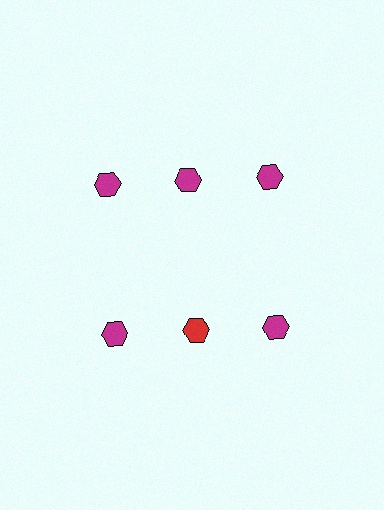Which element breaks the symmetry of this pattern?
The red hexagon in the second row, second from left column breaks the symmetry. All other shapes are magenta hexagons.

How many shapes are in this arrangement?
There are 6 shapes arranged in a grid pattern.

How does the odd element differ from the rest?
It has a different color: red instead of magenta.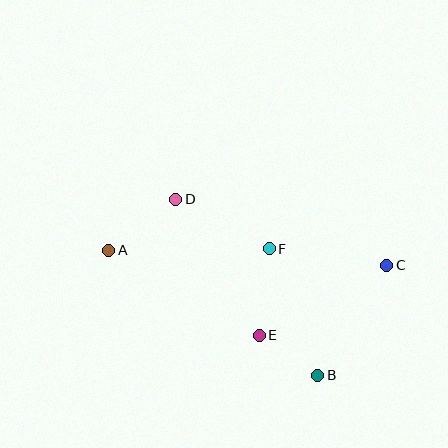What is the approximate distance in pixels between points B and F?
The distance between B and F is approximately 136 pixels.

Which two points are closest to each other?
Points B and E are closest to each other.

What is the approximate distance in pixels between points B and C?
The distance between B and C is approximately 130 pixels.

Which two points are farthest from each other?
Points A and C are farthest from each other.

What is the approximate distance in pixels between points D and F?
The distance between D and F is approximately 106 pixels.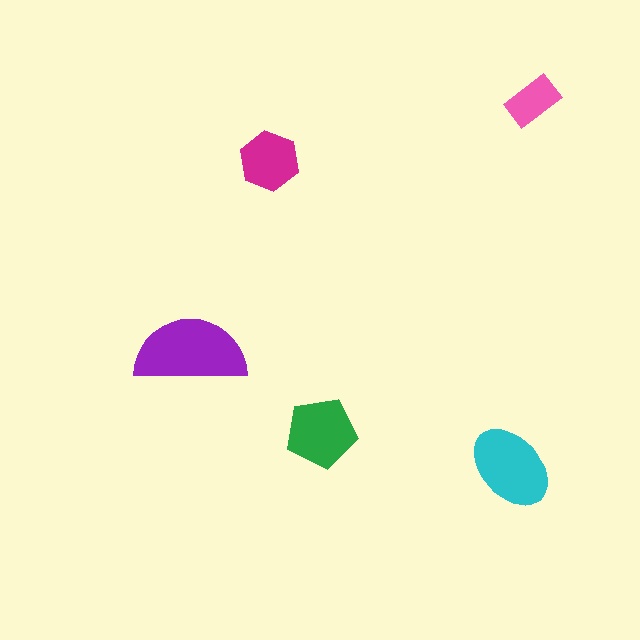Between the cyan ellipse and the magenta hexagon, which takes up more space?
The cyan ellipse.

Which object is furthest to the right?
The pink rectangle is rightmost.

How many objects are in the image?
There are 5 objects in the image.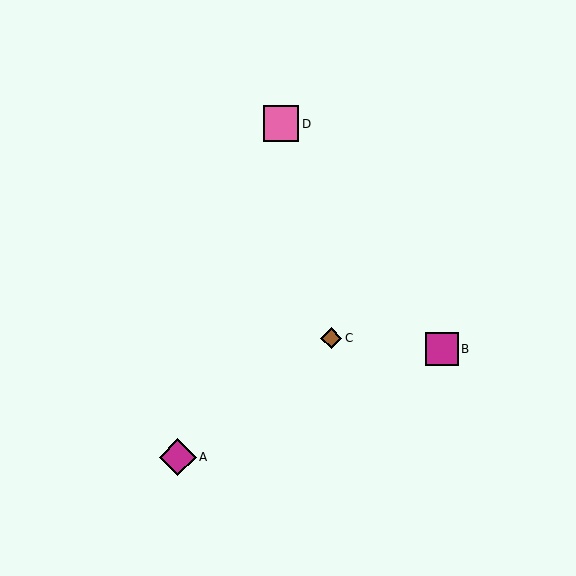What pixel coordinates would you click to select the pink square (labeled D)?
Click at (281, 124) to select the pink square D.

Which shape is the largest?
The magenta diamond (labeled A) is the largest.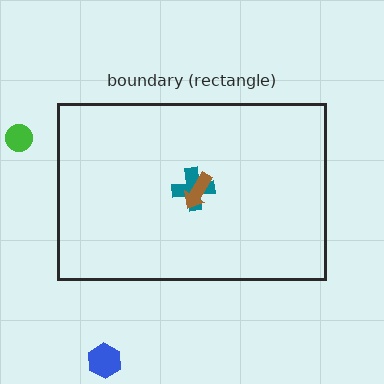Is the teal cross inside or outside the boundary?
Inside.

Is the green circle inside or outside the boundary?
Outside.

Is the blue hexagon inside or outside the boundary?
Outside.